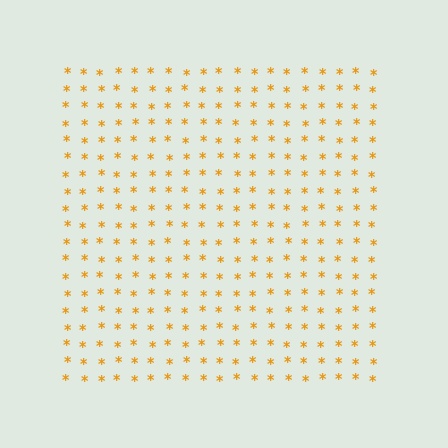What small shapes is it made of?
It is made of small asterisks.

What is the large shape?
The large shape is a square.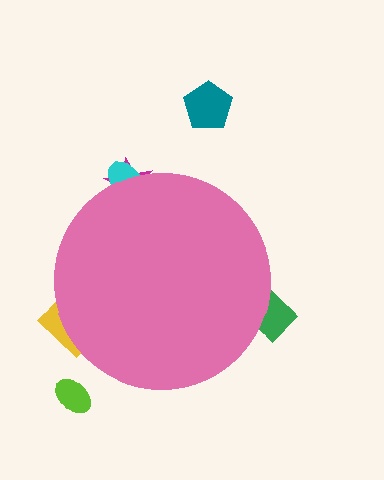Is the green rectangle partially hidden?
Yes, the green rectangle is partially hidden behind the pink circle.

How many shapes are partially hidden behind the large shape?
4 shapes are partially hidden.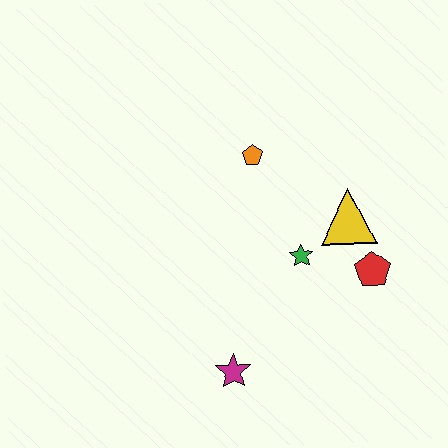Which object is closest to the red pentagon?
The yellow triangle is closest to the red pentagon.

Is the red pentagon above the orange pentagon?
No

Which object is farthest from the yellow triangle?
The magenta star is farthest from the yellow triangle.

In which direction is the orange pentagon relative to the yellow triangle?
The orange pentagon is to the left of the yellow triangle.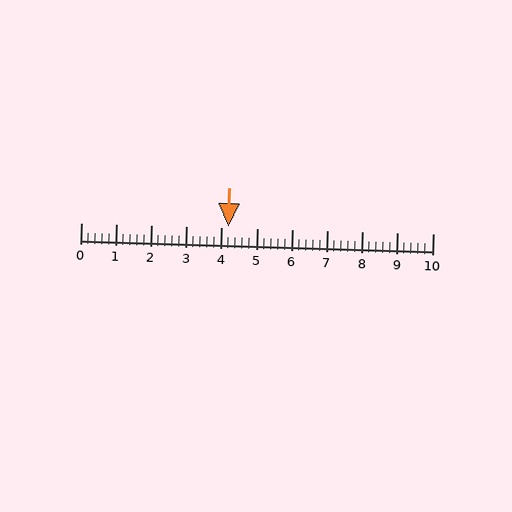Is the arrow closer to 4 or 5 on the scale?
The arrow is closer to 4.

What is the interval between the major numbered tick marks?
The major tick marks are spaced 1 units apart.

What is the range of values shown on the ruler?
The ruler shows values from 0 to 10.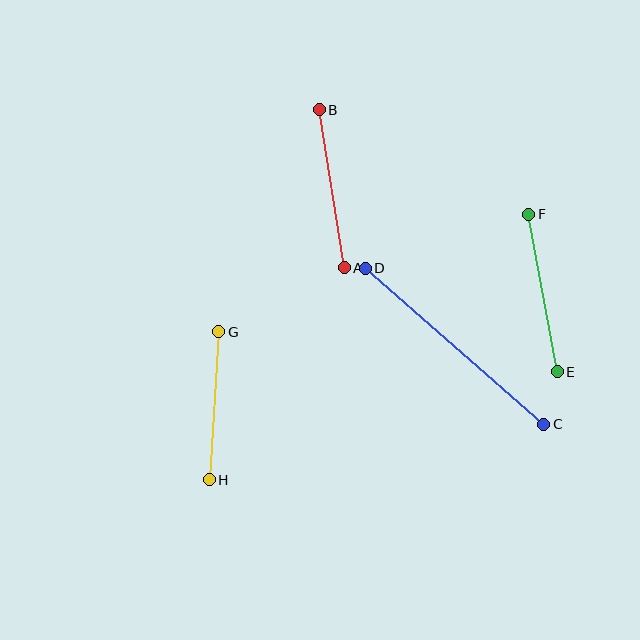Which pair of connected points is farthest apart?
Points C and D are farthest apart.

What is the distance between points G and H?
The distance is approximately 148 pixels.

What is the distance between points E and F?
The distance is approximately 160 pixels.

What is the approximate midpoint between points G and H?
The midpoint is at approximately (214, 406) pixels.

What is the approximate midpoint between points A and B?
The midpoint is at approximately (332, 189) pixels.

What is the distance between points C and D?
The distance is approximately 237 pixels.